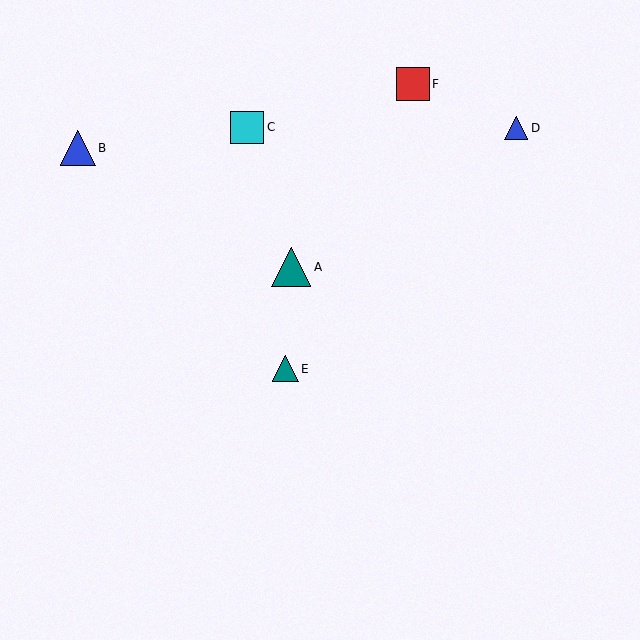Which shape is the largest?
The teal triangle (labeled A) is the largest.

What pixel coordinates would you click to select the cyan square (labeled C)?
Click at (247, 127) to select the cyan square C.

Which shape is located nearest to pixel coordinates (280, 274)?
The teal triangle (labeled A) at (291, 267) is nearest to that location.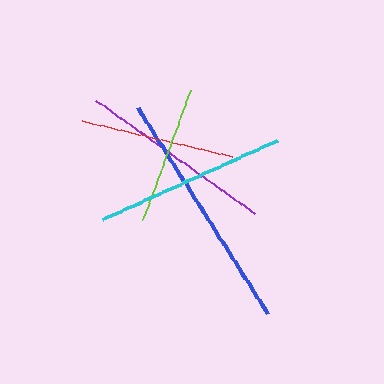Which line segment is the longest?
The blue line is the longest at approximately 244 pixels.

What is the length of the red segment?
The red segment is approximately 154 pixels long.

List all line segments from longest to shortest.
From longest to shortest: blue, purple, cyan, red, lime.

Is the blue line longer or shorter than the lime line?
The blue line is longer than the lime line.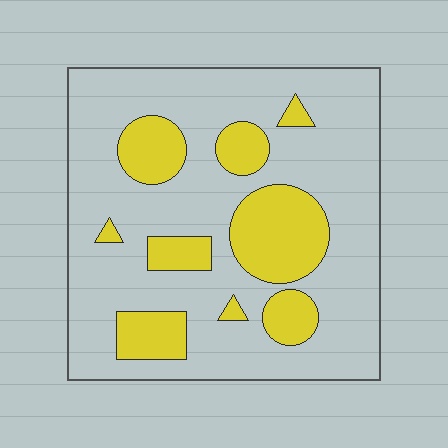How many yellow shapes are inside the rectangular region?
9.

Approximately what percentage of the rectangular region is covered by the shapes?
Approximately 25%.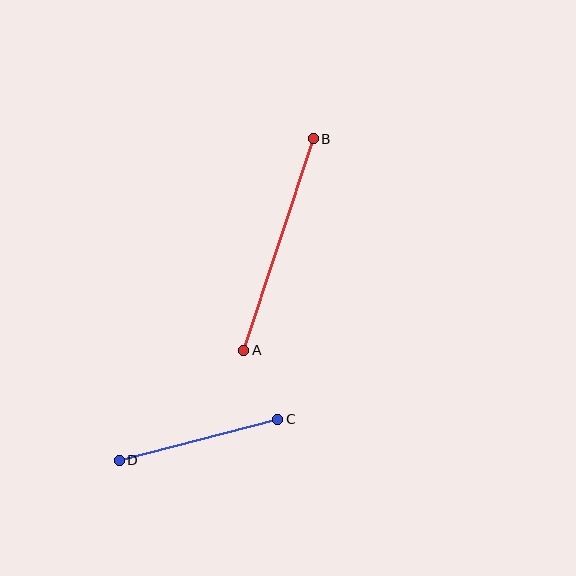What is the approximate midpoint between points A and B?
The midpoint is at approximately (279, 245) pixels.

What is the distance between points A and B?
The distance is approximately 223 pixels.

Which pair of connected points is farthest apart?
Points A and B are farthest apart.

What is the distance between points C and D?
The distance is approximately 164 pixels.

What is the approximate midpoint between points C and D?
The midpoint is at approximately (199, 440) pixels.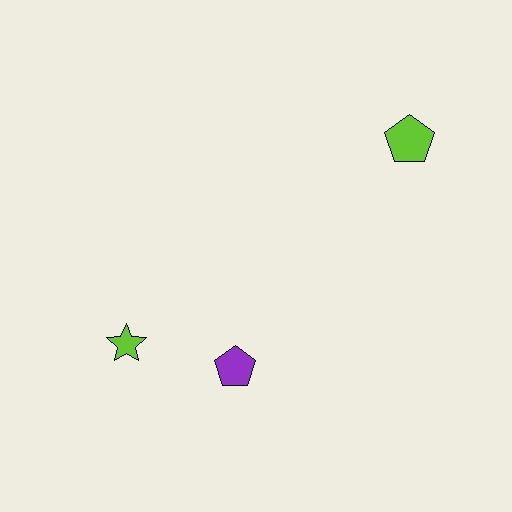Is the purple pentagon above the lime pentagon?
No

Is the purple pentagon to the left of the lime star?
No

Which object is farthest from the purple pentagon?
The lime pentagon is farthest from the purple pentagon.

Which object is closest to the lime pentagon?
The purple pentagon is closest to the lime pentagon.